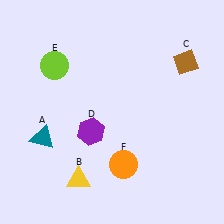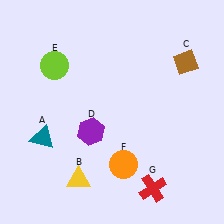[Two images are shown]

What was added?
A red cross (G) was added in Image 2.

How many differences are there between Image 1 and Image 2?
There is 1 difference between the two images.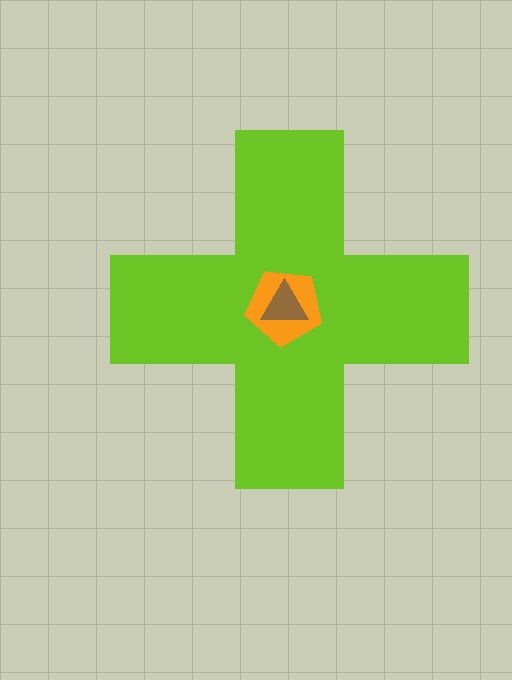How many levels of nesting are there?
3.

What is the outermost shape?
The lime cross.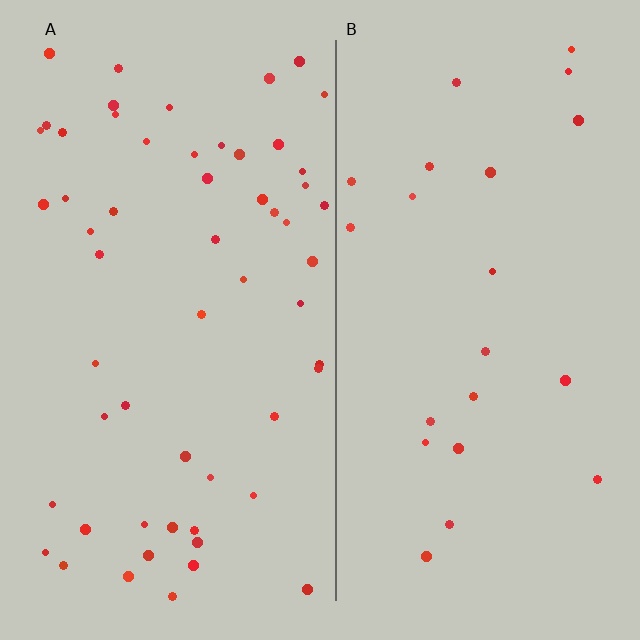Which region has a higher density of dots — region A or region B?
A (the left).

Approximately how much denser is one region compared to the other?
Approximately 2.6× — region A over region B.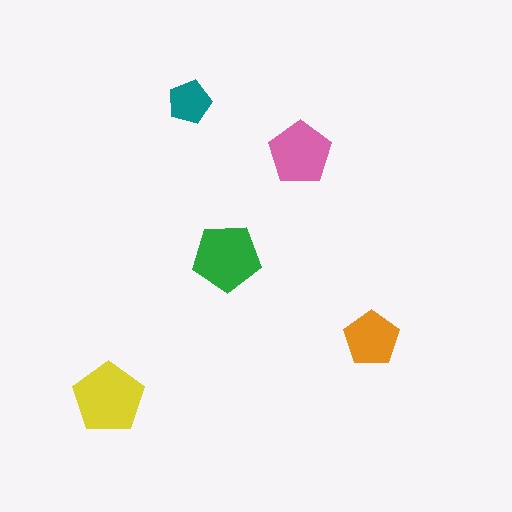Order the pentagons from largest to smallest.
the yellow one, the green one, the pink one, the orange one, the teal one.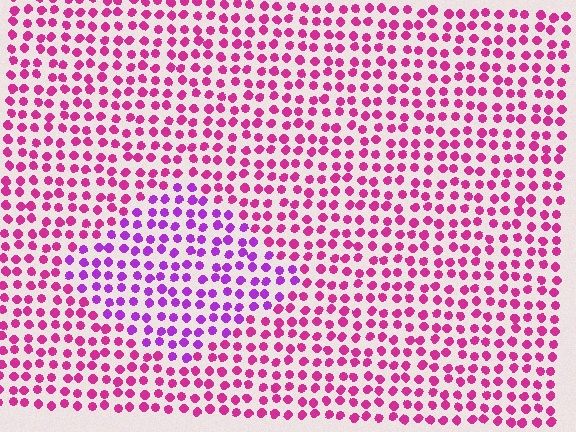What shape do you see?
I see a diamond.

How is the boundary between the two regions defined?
The boundary is defined purely by a slight shift in hue (about 36 degrees). Spacing, size, and orientation are identical on both sides.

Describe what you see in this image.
The image is filled with small magenta elements in a uniform arrangement. A diamond-shaped region is visible where the elements are tinted to a slightly different hue, forming a subtle color boundary.